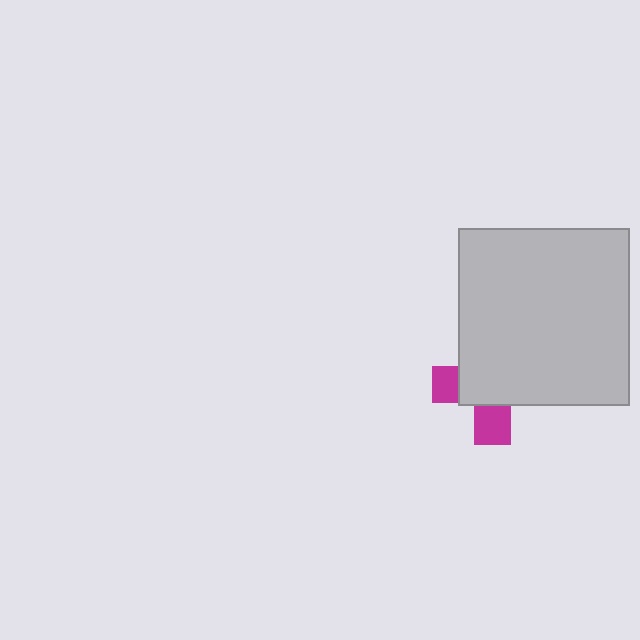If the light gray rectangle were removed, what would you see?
You would see the complete magenta cross.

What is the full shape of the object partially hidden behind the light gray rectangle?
The partially hidden object is a magenta cross.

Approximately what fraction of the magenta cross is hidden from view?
Roughly 68% of the magenta cross is hidden behind the light gray rectangle.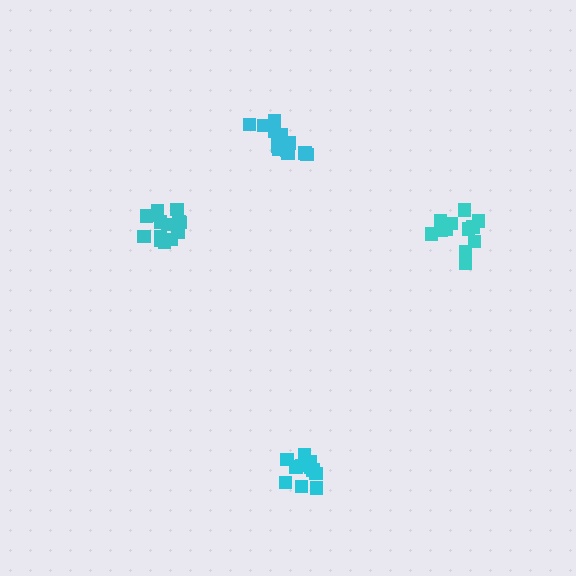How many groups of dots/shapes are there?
There are 4 groups.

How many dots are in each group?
Group 1: 14 dots, Group 2: 12 dots, Group 3: 14 dots, Group 4: 11 dots (51 total).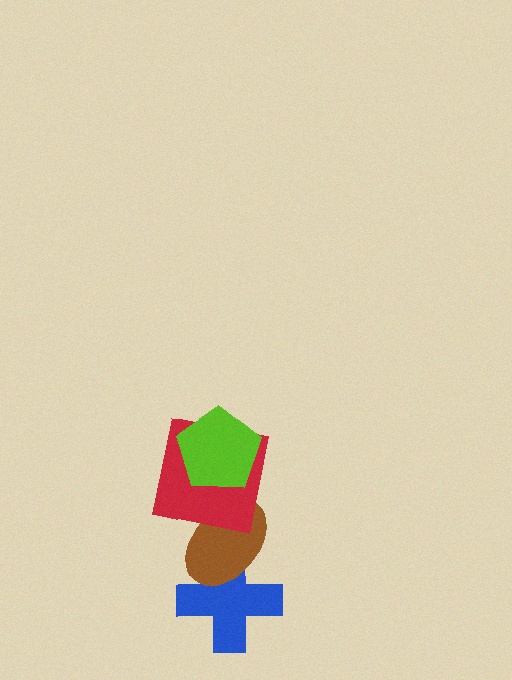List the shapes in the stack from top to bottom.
From top to bottom: the lime pentagon, the red square, the brown ellipse, the blue cross.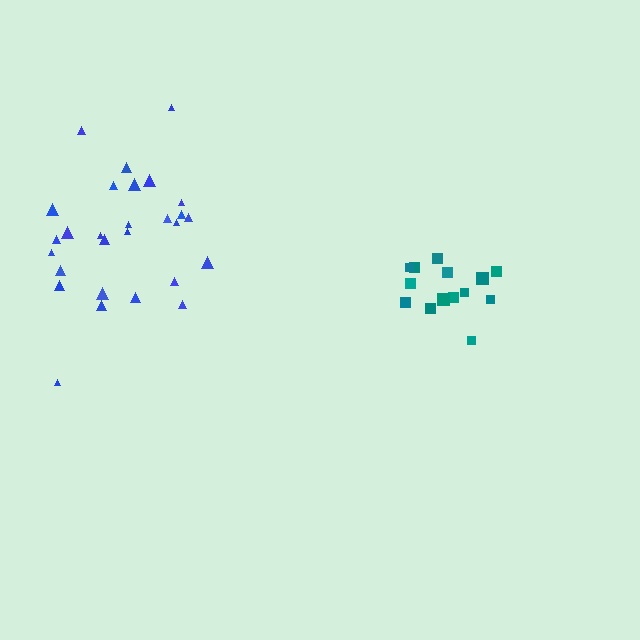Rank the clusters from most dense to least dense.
teal, blue.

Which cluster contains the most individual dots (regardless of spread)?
Blue (28).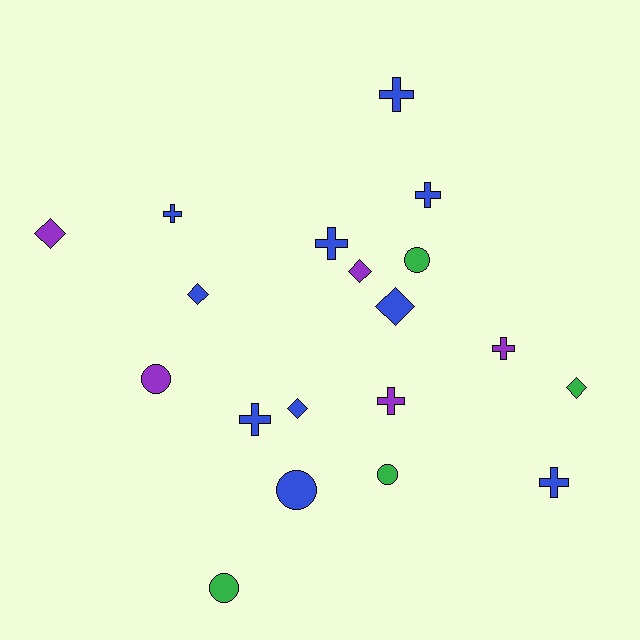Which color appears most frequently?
Blue, with 10 objects.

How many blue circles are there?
There is 1 blue circle.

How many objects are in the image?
There are 19 objects.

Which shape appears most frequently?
Cross, with 8 objects.